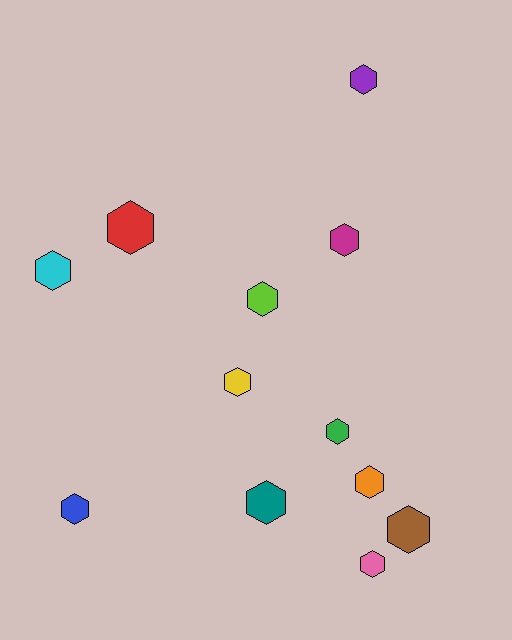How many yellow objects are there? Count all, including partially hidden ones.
There is 1 yellow object.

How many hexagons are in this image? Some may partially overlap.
There are 12 hexagons.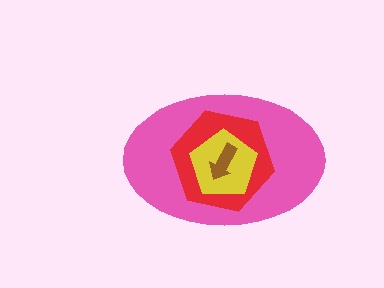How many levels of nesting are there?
4.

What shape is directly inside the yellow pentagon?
The brown arrow.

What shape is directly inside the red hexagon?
The yellow pentagon.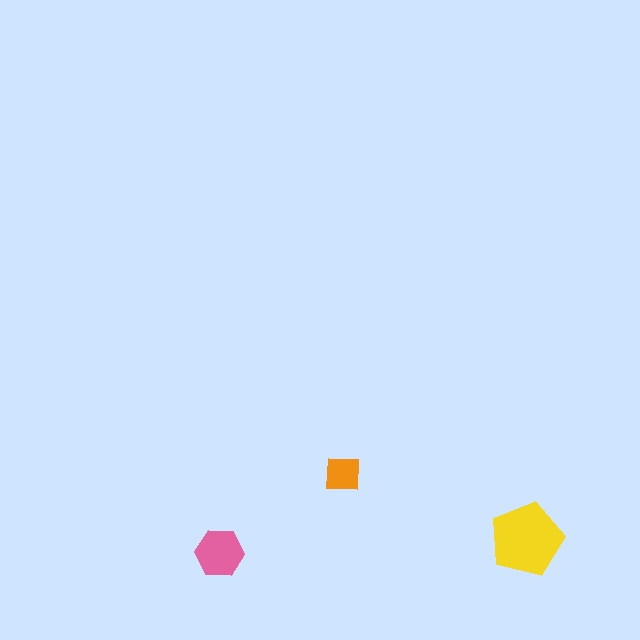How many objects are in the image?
There are 3 objects in the image.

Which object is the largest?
The yellow pentagon.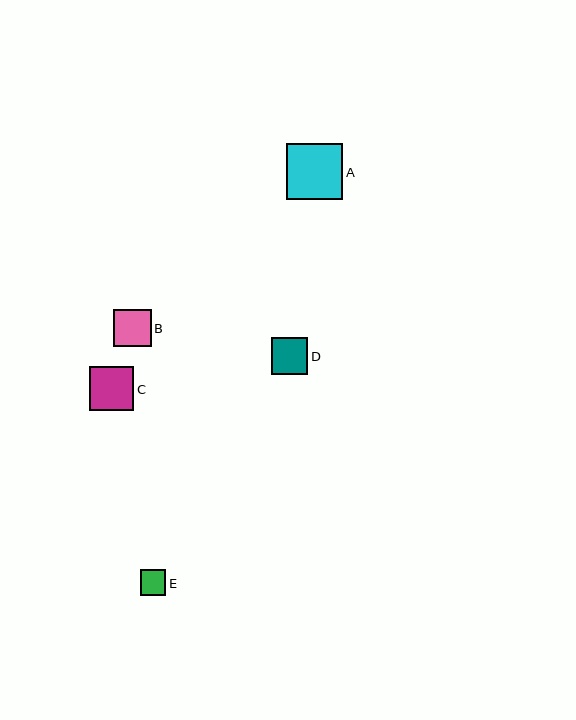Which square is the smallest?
Square E is the smallest with a size of approximately 26 pixels.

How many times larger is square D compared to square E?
Square D is approximately 1.4 times the size of square E.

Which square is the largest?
Square A is the largest with a size of approximately 57 pixels.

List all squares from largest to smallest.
From largest to smallest: A, C, B, D, E.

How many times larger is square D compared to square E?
Square D is approximately 1.4 times the size of square E.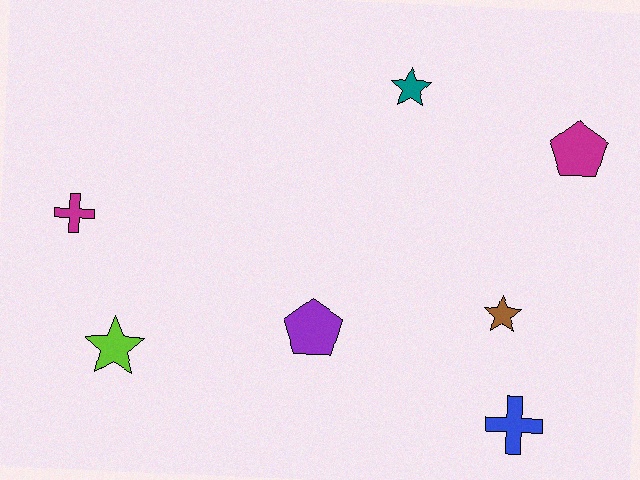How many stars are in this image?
There are 3 stars.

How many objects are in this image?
There are 7 objects.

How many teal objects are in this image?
There is 1 teal object.